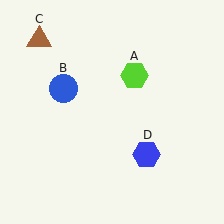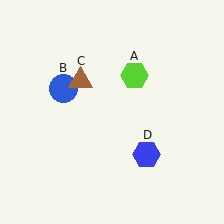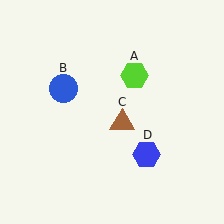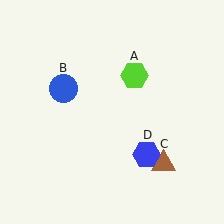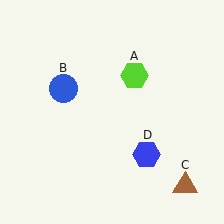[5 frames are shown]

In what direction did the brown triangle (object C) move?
The brown triangle (object C) moved down and to the right.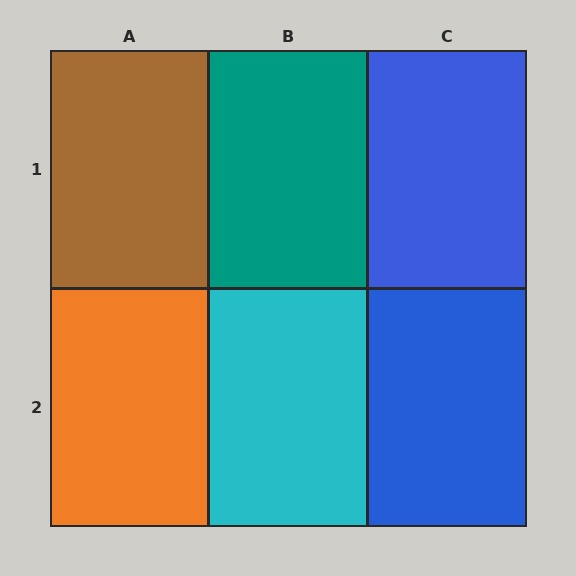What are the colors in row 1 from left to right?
Brown, teal, blue.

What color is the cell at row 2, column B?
Cyan.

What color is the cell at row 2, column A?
Orange.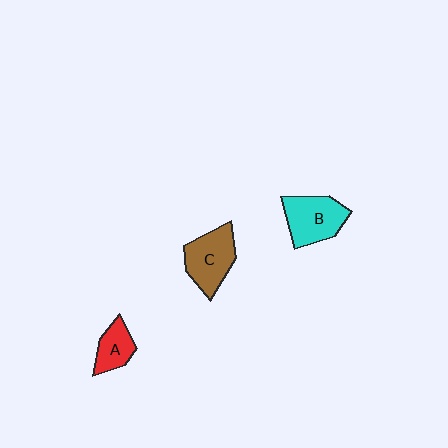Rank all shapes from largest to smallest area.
From largest to smallest: B (cyan), C (brown), A (red).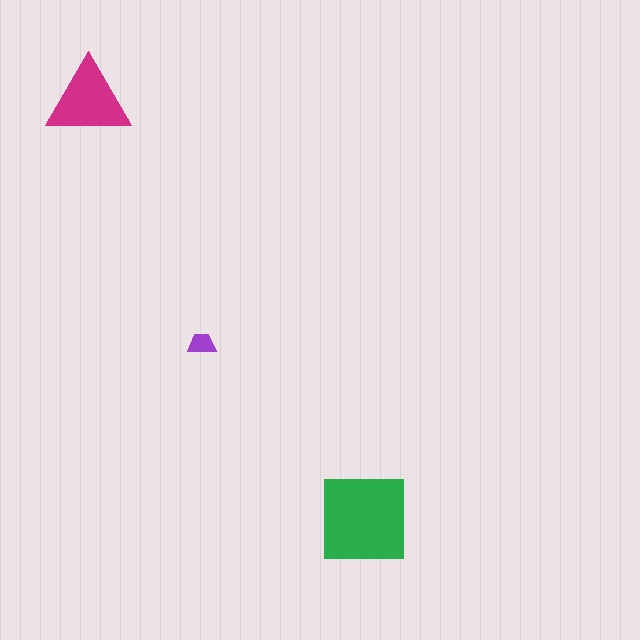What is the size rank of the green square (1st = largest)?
1st.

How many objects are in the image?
There are 3 objects in the image.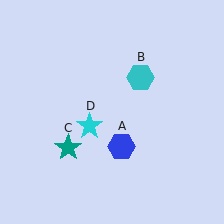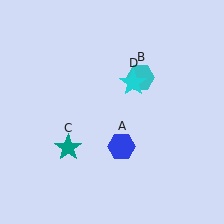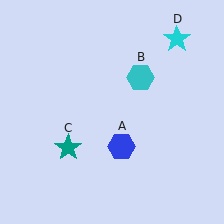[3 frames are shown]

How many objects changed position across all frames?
1 object changed position: cyan star (object D).